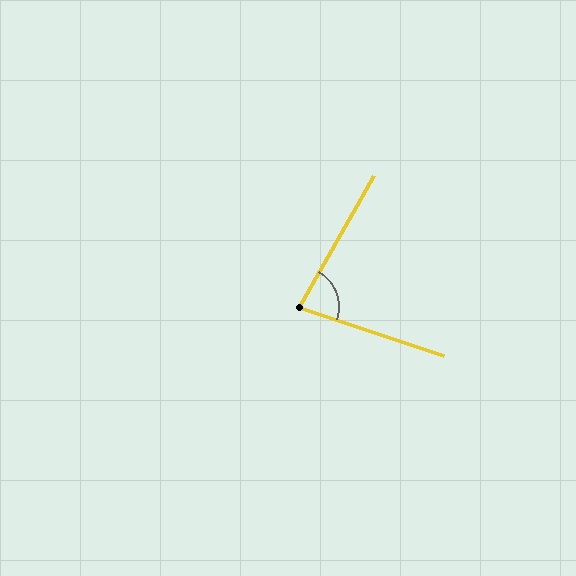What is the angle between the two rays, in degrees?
Approximately 79 degrees.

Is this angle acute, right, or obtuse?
It is acute.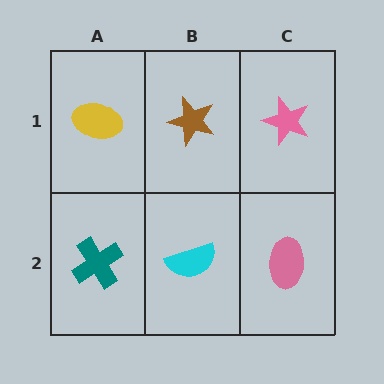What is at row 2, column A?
A teal cross.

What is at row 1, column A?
A yellow ellipse.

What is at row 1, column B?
A brown star.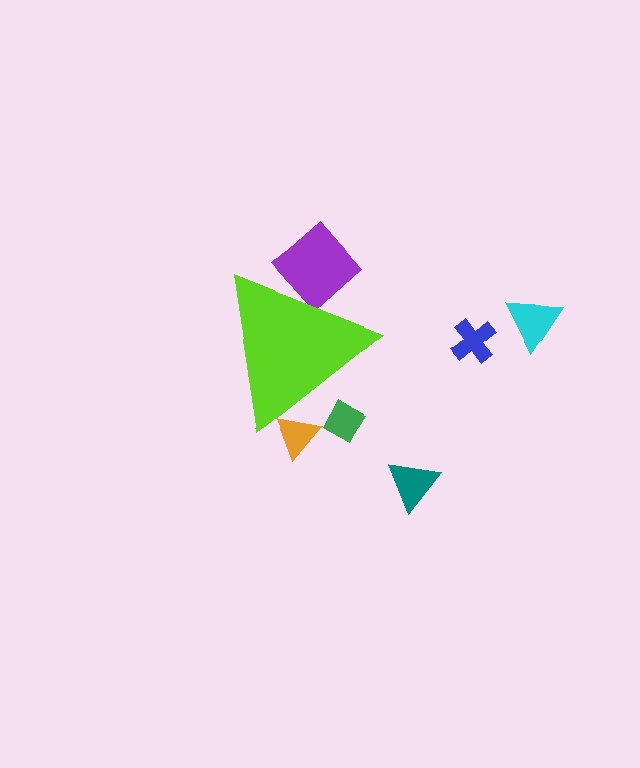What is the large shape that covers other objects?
A lime triangle.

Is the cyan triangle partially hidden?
No, the cyan triangle is fully visible.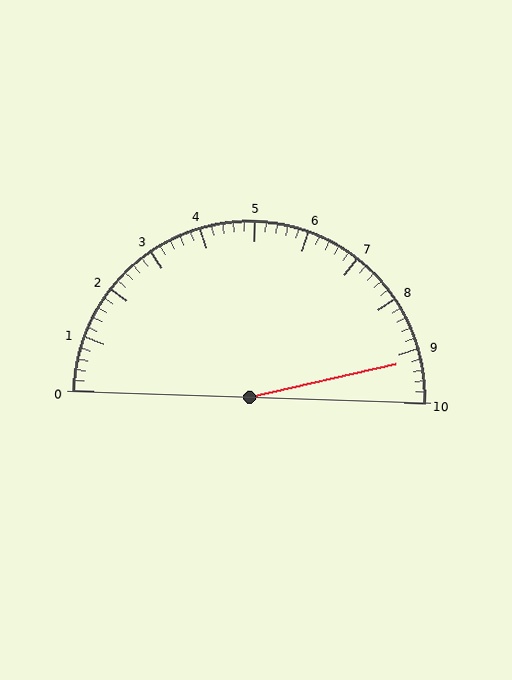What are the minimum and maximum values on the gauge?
The gauge ranges from 0 to 10.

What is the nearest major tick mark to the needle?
The nearest major tick mark is 9.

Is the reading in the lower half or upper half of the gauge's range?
The reading is in the upper half of the range (0 to 10).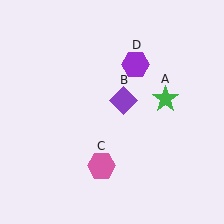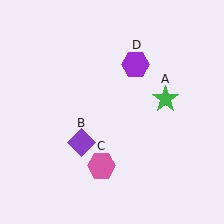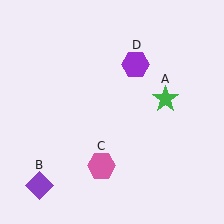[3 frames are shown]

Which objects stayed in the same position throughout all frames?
Green star (object A) and pink hexagon (object C) and purple hexagon (object D) remained stationary.